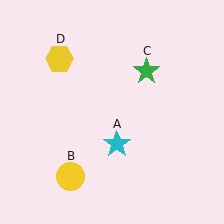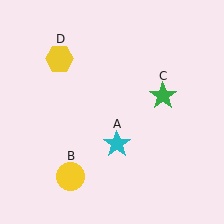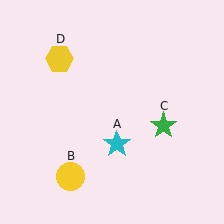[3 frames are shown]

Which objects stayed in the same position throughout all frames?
Cyan star (object A) and yellow circle (object B) and yellow hexagon (object D) remained stationary.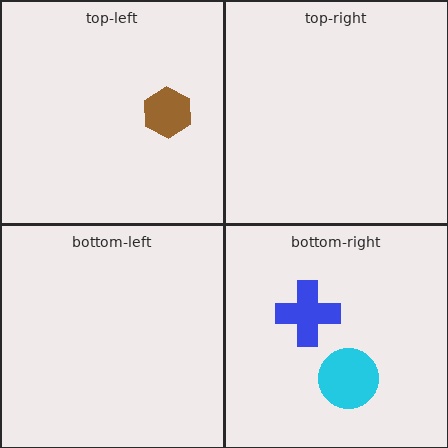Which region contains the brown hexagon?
The top-left region.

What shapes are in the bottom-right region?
The blue cross, the cyan circle.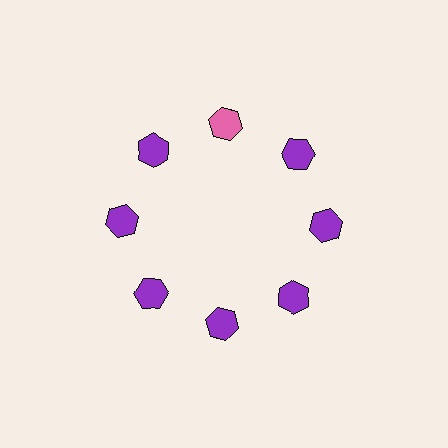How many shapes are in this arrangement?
There are 8 shapes arranged in a ring pattern.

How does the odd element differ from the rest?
It has a different color: pink instead of purple.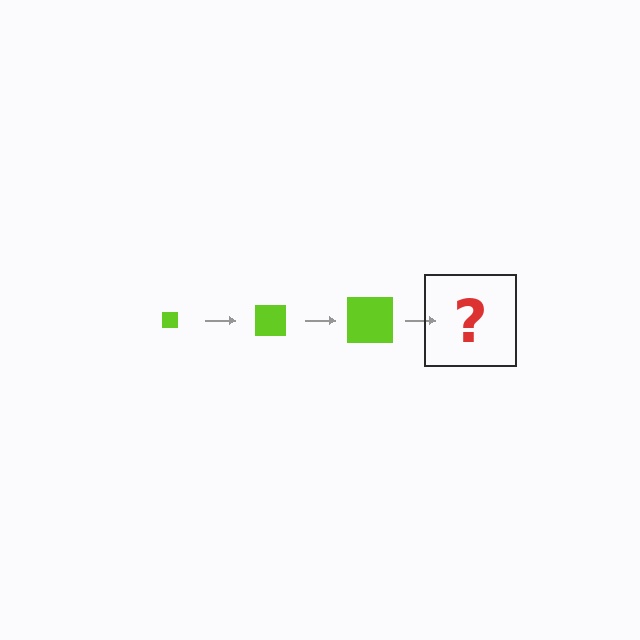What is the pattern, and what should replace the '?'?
The pattern is that the square gets progressively larger each step. The '?' should be a lime square, larger than the previous one.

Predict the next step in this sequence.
The next step is a lime square, larger than the previous one.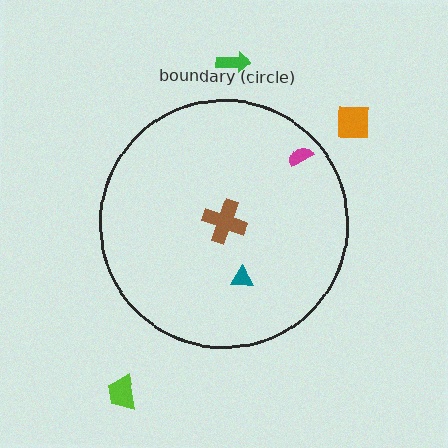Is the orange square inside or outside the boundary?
Outside.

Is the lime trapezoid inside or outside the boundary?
Outside.